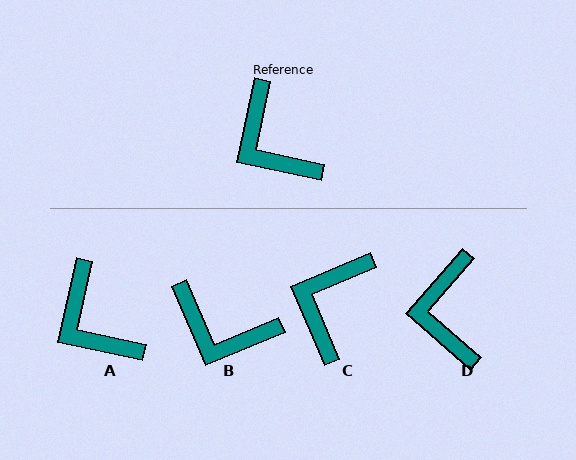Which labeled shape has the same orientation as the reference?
A.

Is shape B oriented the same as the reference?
No, it is off by about 35 degrees.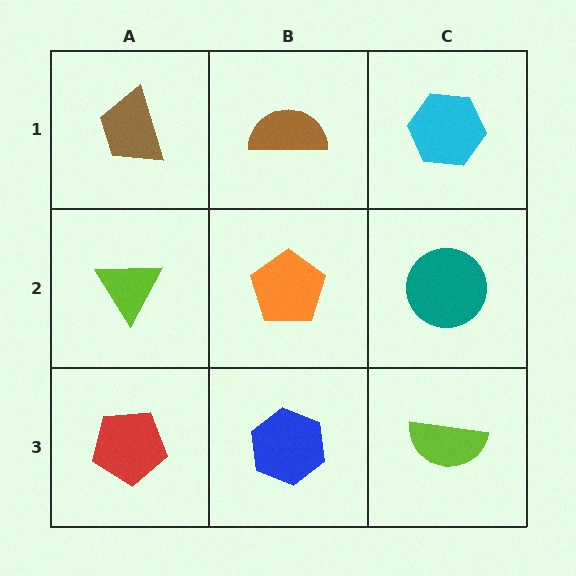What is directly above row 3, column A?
A lime triangle.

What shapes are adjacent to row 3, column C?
A teal circle (row 2, column C), a blue hexagon (row 3, column B).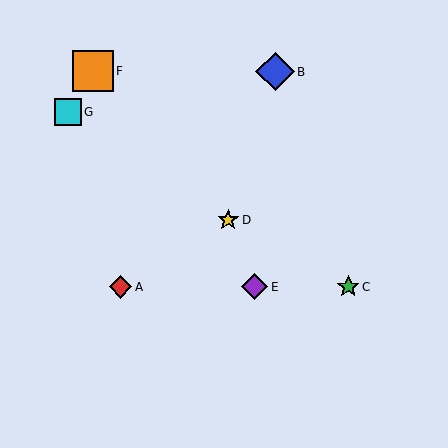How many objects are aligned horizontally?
3 objects (A, C, E) are aligned horizontally.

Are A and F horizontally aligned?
No, A is at y≈287 and F is at y≈71.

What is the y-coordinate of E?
Object E is at y≈287.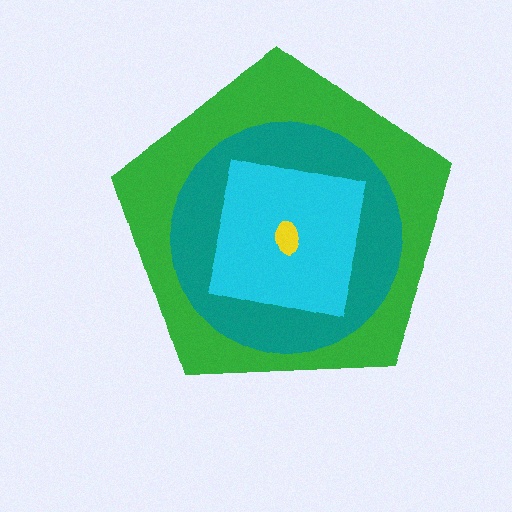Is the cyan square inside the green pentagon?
Yes.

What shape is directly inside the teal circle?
The cyan square.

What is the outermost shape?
The green pentagon.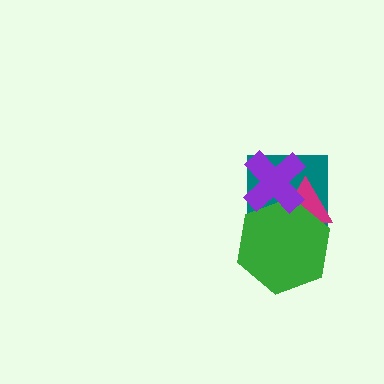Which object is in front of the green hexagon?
The purple cross is in front of the green hexagon.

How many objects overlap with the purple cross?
3 objects overlap with the purple cross.